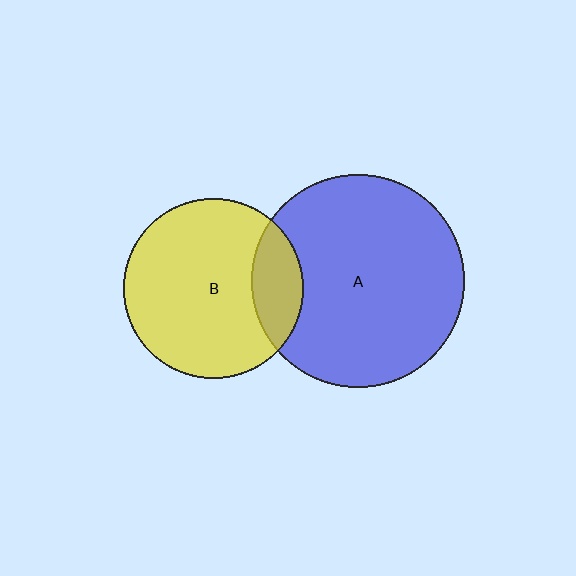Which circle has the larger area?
Circle A (blue).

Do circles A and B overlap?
Yes.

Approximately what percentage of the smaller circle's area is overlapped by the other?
Approximately 20%.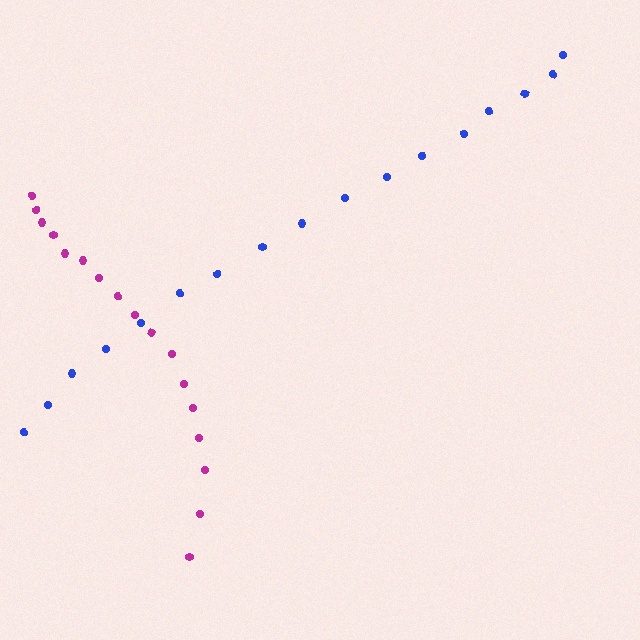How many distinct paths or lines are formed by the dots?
There are 2 distinct paths.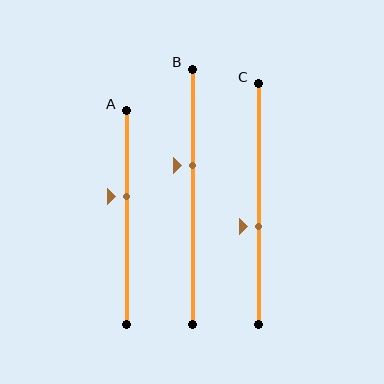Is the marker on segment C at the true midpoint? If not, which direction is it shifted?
No, the marker on segment C is shifted downward by about 9% of the segment length.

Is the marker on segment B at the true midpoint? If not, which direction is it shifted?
No, the marker on segment B is shifted upward by about 12% of the segment length.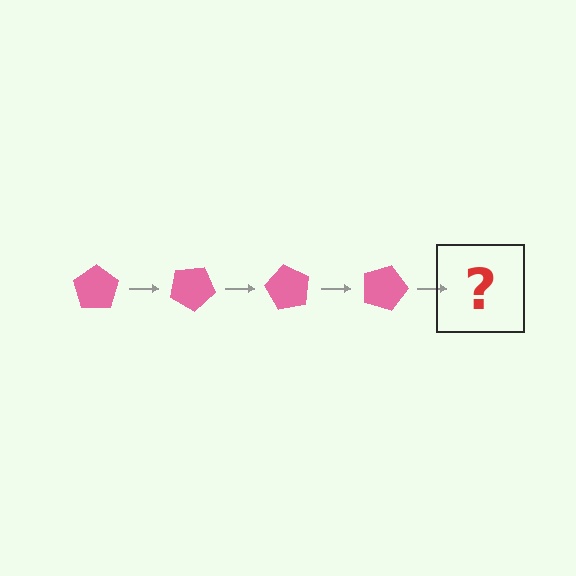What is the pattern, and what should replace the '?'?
The pattern is that the pentagon rotates 30 degrees each step. The '?' should be a pink pentagon rotated 120 degrees.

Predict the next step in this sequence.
The next step is a pink pentagon rotated 120 degrees.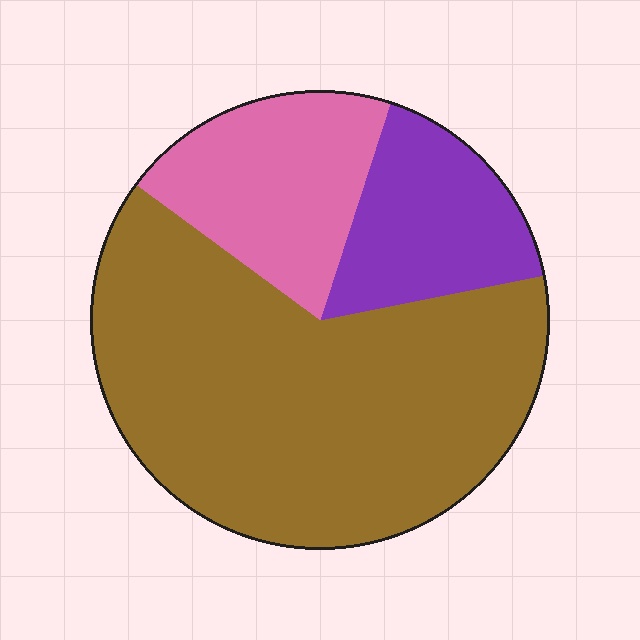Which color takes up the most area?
Brown, at roughly 65%.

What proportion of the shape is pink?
Pink covers around 20% of the shape.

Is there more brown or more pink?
Brown.